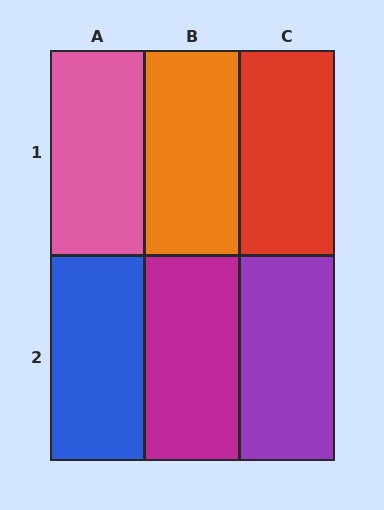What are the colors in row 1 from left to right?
Pink, orange, red.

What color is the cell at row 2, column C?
Purple.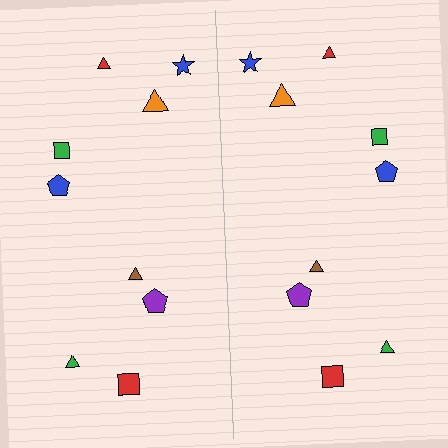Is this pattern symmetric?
Yes, this pattern has bilateral (reflection) symmetry.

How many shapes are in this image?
There are 18 shapes in this image.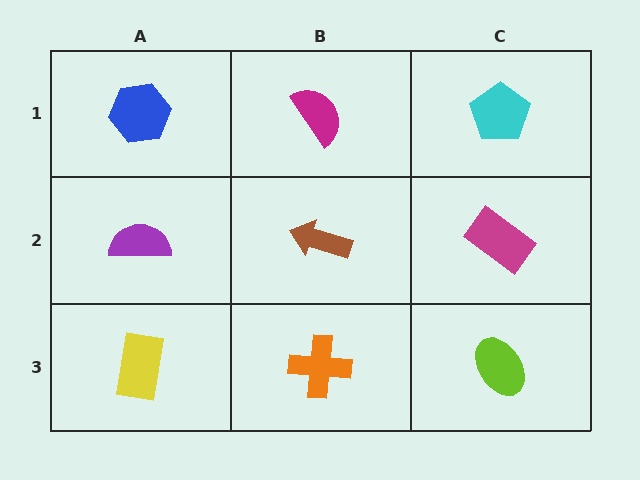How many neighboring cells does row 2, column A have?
3.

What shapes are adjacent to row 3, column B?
A brown arrow (row 2, column B), a yellow rectangle (row 3, column A), a lime ellipse (row 3, column C).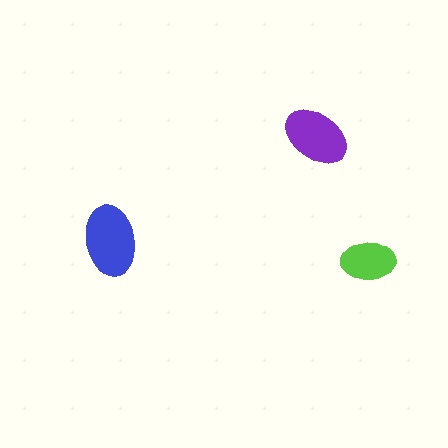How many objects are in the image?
There are 3 objects in the image.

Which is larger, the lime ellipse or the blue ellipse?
The blue one.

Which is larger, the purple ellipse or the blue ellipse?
The blue one.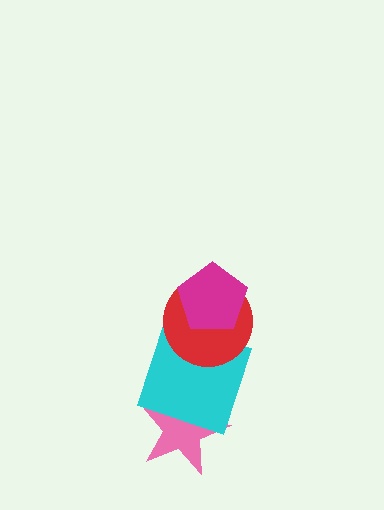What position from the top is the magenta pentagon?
The magenta pentagon is 1st from the top.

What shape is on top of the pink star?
The cyan square is on top of the pink star.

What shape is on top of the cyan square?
The red circle is on top of the cyan square.